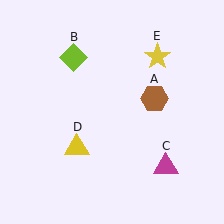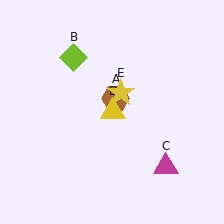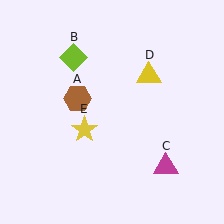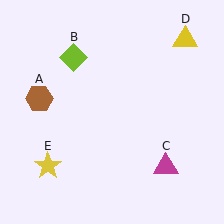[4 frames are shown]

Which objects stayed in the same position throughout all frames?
Lime diamond (object B) and magenta triangle (object C) remained stationary.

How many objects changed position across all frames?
3 objects changed position: brown hexagon (object A), yellow triangle (object D), yellow star (object E).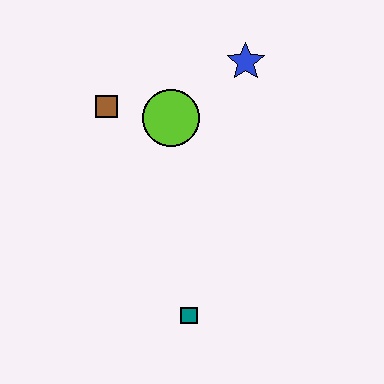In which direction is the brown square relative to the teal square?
The brown square is above the teal square.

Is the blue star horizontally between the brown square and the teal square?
No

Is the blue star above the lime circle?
Yes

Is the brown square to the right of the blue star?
No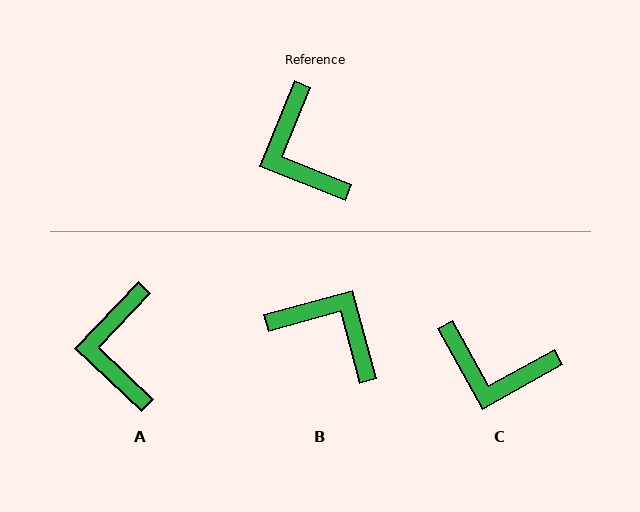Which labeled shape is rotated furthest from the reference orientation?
B, about 143 degrees away.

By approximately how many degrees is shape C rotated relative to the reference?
Approximately 51 degrees counter-clockwise.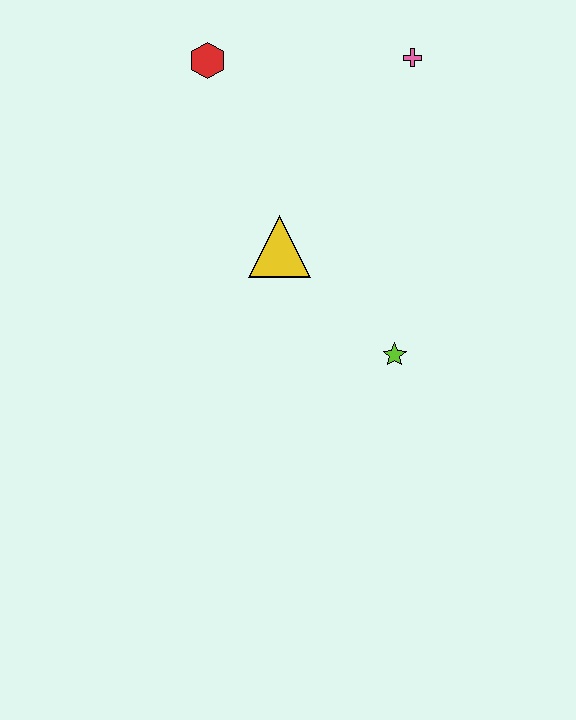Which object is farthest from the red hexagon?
The lime star is farthest from the red hexagon.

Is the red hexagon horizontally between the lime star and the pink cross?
No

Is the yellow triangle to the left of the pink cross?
Yes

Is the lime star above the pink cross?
No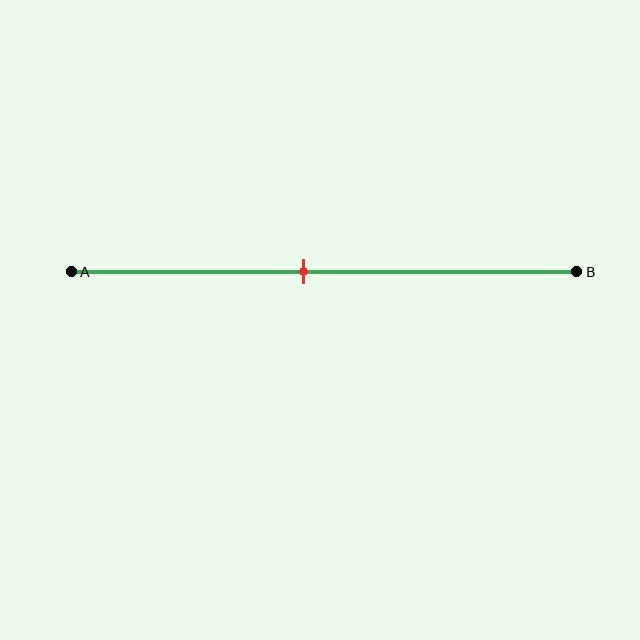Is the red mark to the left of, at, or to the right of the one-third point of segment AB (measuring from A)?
The red mark is to the right of the one-third point of segment AB.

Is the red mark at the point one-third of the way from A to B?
No, the mark is at about 45% from A, not at the 33% one-third point.